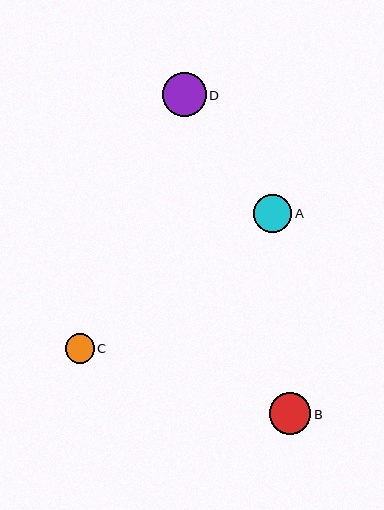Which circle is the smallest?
Circle C is the smallest with a size of approximately 29 pixels.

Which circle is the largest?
Circle D is the largest with a size of approximately 44 pixels.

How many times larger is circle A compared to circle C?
Circle A is approximately 1.3 times the size of circle C.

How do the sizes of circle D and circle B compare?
Circle D and circle B are approximately the same size.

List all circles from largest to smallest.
From largest to smallest: D, B, A, C.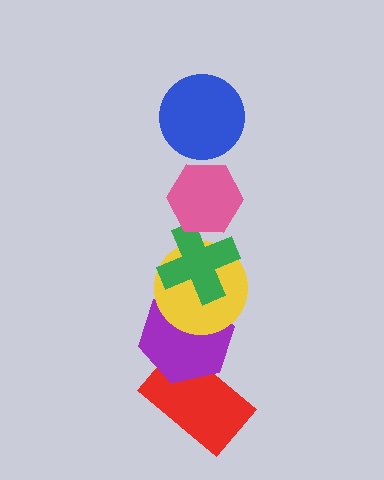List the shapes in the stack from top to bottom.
From top to bottom: the blue circle, the pink hexagon, the green cross, the yellow circle, the purple hexagon, the red rectangle.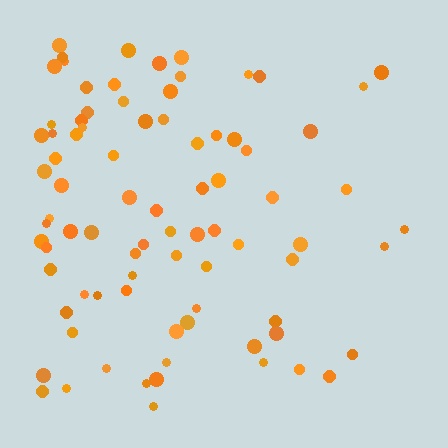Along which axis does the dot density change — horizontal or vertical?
Horizontal.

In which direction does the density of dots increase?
From right to left, with the left side densest.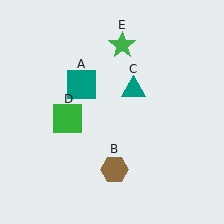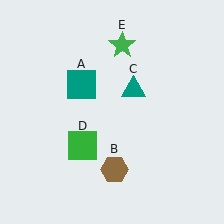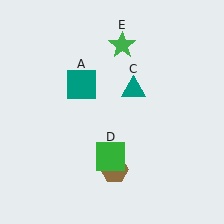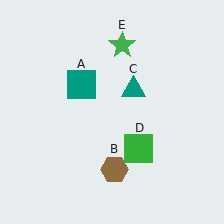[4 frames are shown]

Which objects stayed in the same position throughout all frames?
Teal square (object A) and brown hexagon (object B) and teal triangle (object C) and green star (object E) remained stationary.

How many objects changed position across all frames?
1 object changed position: green square (object D).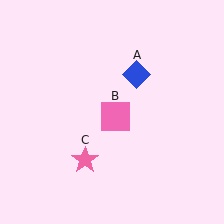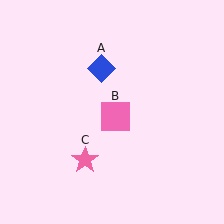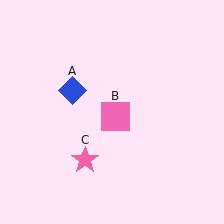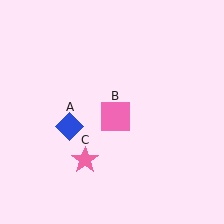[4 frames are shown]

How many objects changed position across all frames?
1 object changed position: blue diamond (object A).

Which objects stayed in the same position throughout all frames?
Pink square (object B) and pink star (object C) remained stationary.